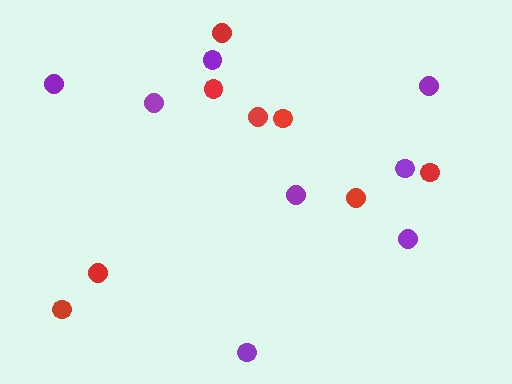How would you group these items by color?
There are 2 groups: one group of red circles (8) and one group of purple circles (8).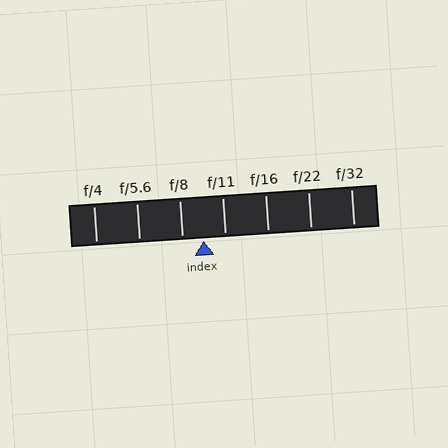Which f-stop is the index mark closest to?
The index mark is closest to f/8.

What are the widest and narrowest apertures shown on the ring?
The widest aperture shown is f/4 and the narrowest is f/32.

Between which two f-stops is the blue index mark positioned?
The index mark is between f/8 and f/11.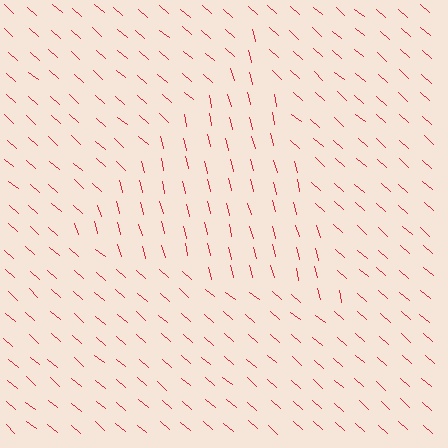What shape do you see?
I see a triangle.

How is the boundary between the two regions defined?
The boundary is defined purely by a change in line orientation (approximately 35 degrees difference). All lines are the same color and thickness.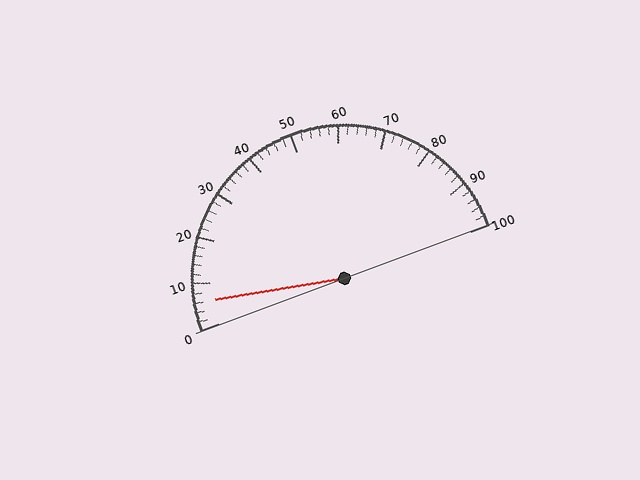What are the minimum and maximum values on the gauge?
The gauge ranges from 0 to 100.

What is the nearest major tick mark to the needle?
The nearest major tick mark is 10.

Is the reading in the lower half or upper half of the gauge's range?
The reading is in the lower half of the range (0 to 100).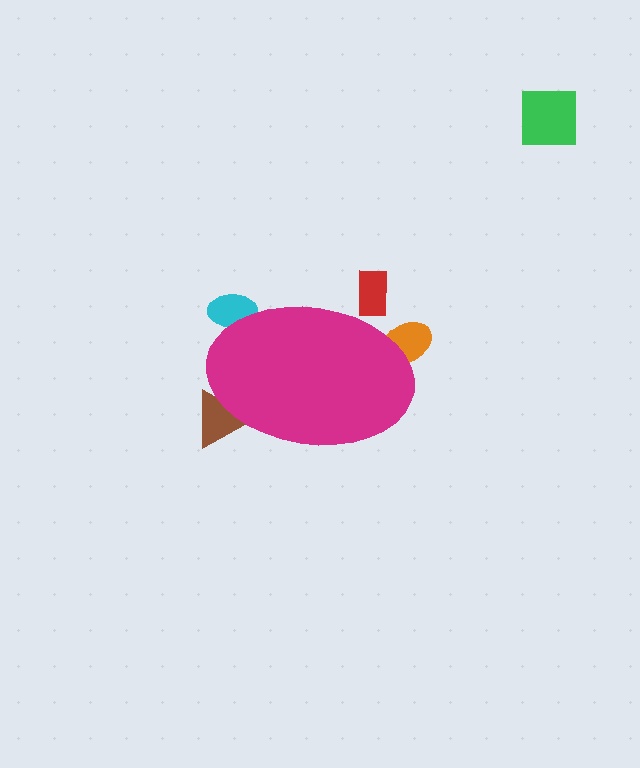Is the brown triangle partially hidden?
Yes, the brown triangle is partially hidden behind the magenta ellipse.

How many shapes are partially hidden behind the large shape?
4 shapes are partially hidden.